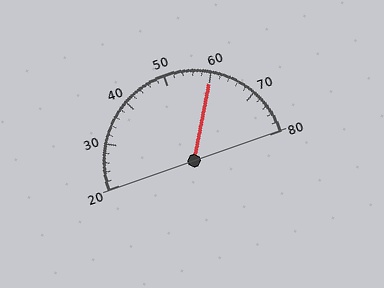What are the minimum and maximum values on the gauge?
The gauge ranges from 20 to 80.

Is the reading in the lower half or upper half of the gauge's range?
The reading is in the upper half of the range (20 to 80).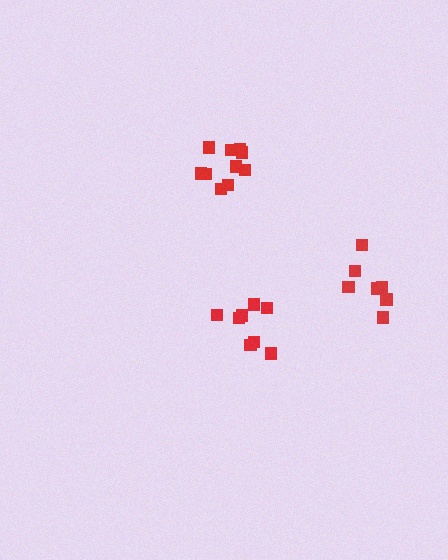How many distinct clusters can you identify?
There are 3 distinct clusters.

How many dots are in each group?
Group 1: 11 dots, Group 2: 8 dots, Group 3: 7 dots (26 total).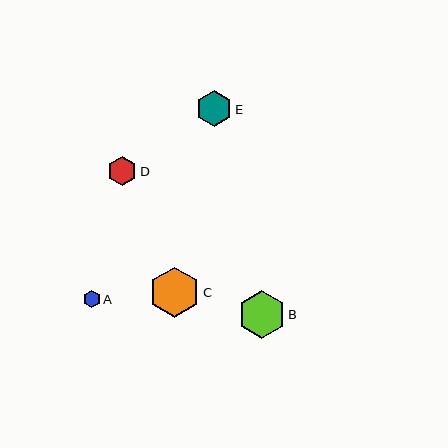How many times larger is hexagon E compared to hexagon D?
Hexagon E is approximately 1.2 times the size of hexagon D.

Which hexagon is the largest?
Hexagon C is the largest with a size of approximately 50 pixels.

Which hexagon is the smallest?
Hexagon A is the smallest with a size of approximately 17 pixels.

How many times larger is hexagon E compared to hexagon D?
Hexagon E is approximately 1.2 times the size of hexagon D.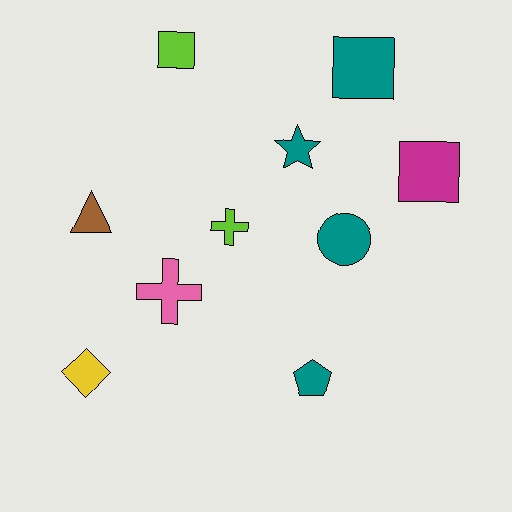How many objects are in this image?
There are 10 objects.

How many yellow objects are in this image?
There is 1 yellow object.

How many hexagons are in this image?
There are no hexagons.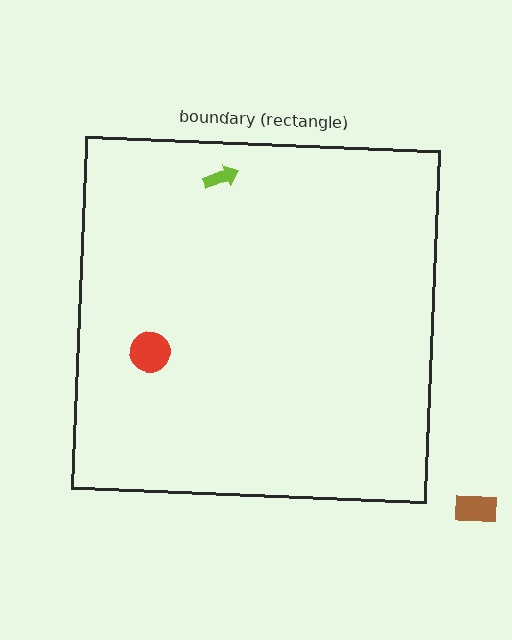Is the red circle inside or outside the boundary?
Inside.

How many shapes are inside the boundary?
2 inside, 1 outside.